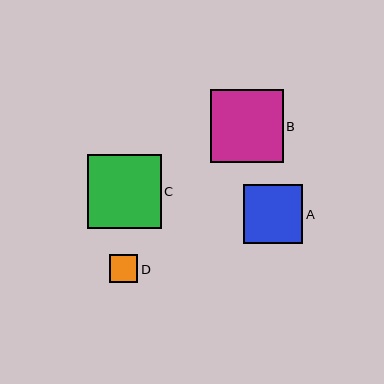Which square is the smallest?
Square D is the smallest with a size of approximately 28 pixels.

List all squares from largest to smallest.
From largest to smallest: C, B, A, D.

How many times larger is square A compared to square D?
Square A is approximately 2.1 times the size of square D.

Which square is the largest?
Square C is the largest with a size of approximately 74 pixels.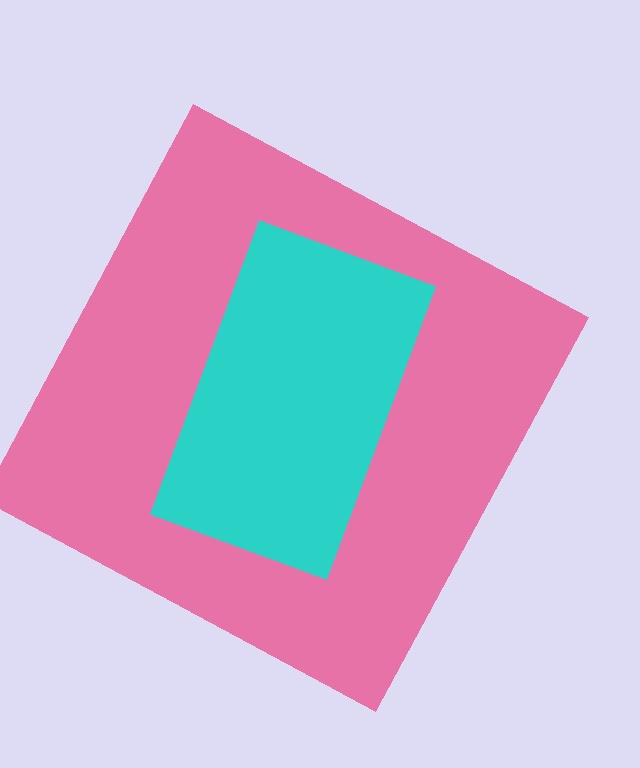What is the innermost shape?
The cyan rectangle.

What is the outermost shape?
The pink square.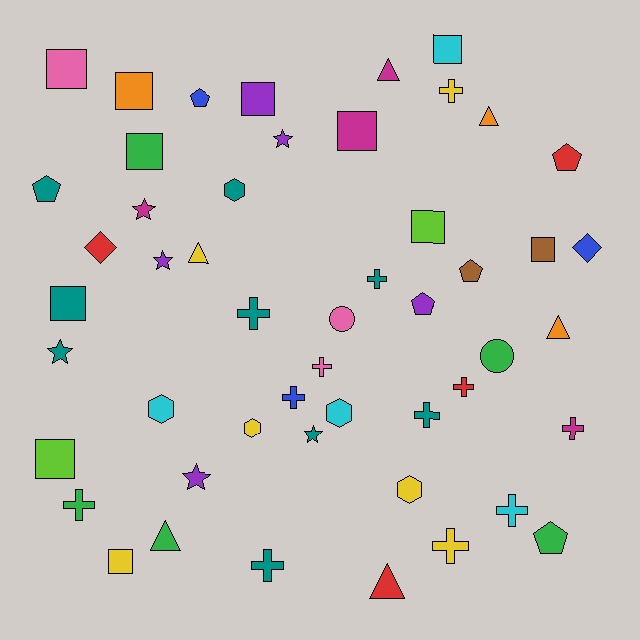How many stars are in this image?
There are 6 stars.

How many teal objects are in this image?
There are 9 teal objects.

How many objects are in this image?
There are 50 objects.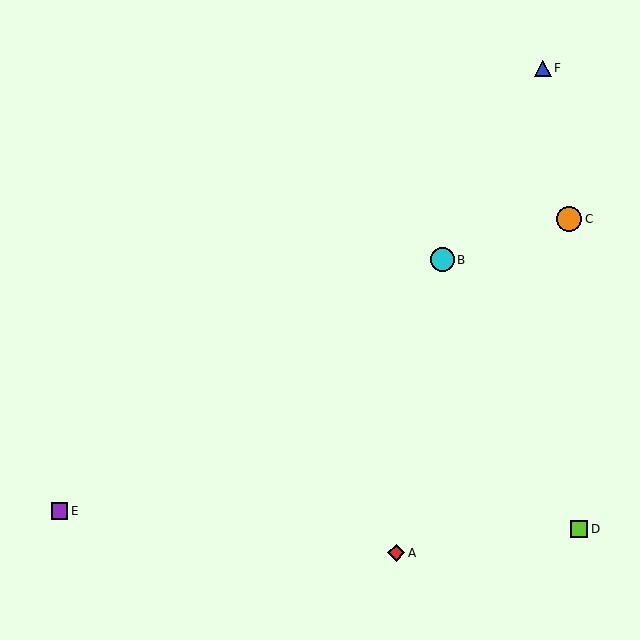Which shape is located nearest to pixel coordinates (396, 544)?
The red diamond (labeled A) at (396, 553) is nearest to that location.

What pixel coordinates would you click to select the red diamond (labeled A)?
Click at (396, 553) to select the red diamond A.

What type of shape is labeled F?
Shape F is a blue triangle.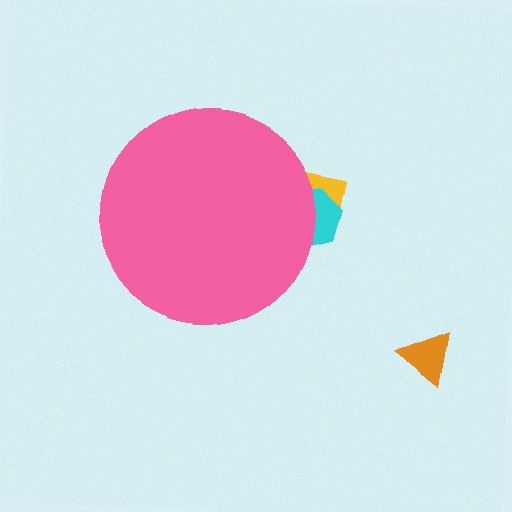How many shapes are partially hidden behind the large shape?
2 shapes are partially hidden.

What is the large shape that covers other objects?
A pink circle.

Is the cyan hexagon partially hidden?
Yes, the cyan hexagon is partially hidden behind the pink circle.